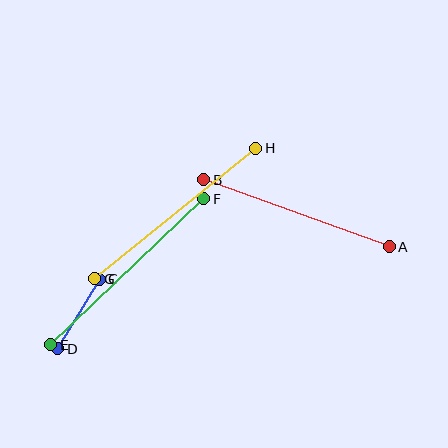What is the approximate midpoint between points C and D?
The midpoint is at approximately (78, 314) pixels.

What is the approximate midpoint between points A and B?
The midpoint is at approximately (296, 213) pixels.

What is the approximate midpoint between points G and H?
The midpoint is at approximately (175, 213) pixels.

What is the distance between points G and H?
The distance is approximately 207 pixels.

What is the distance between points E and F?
The distance is approximately 211 pixels.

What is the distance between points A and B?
The distance is approximately 197 pixels.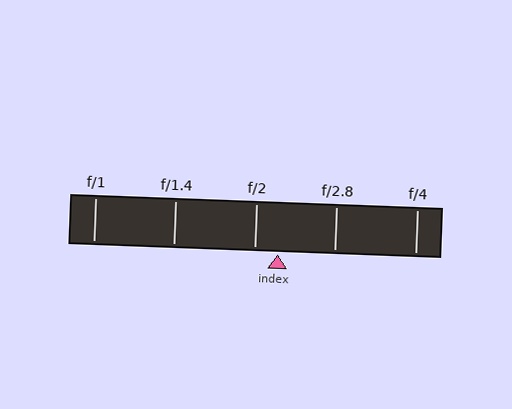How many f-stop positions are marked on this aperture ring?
There are 5 f-stop positions marked.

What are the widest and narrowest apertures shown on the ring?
The widest aperture shown is f/1 and the narrowest is f/4.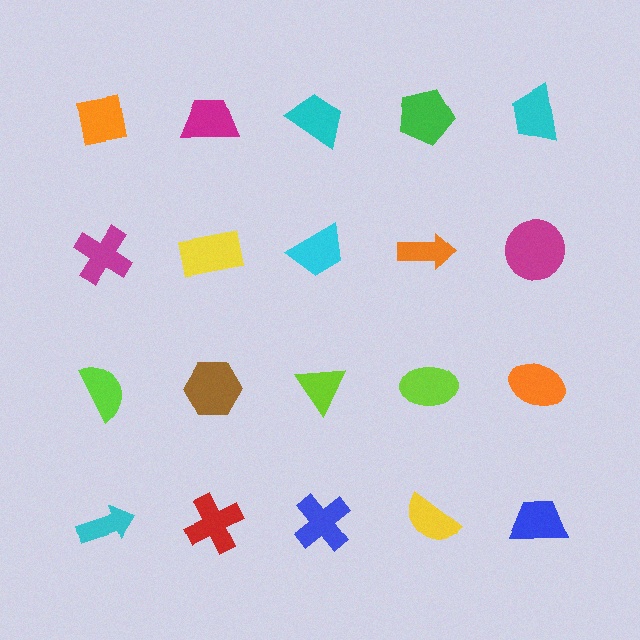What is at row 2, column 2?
A yellow rectangle.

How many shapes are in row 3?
5 shapes.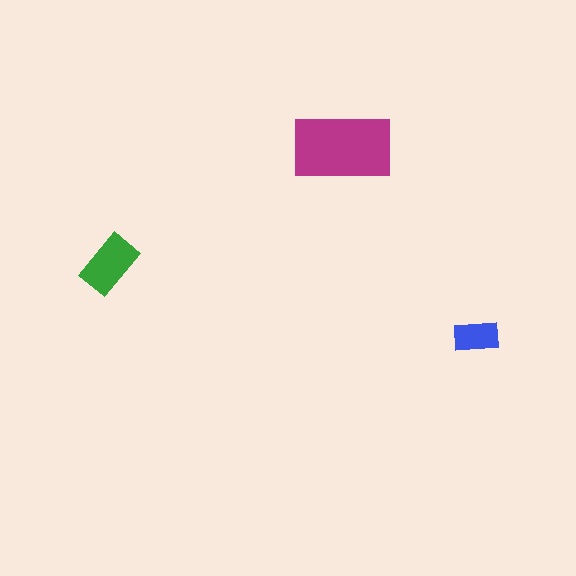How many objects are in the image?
There are 3 objects in the image.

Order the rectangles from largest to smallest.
the magenta one, the green one, the blue one.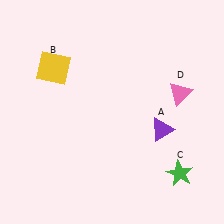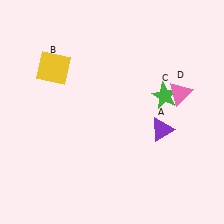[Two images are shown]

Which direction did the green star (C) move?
The green star (C) moved up.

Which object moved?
The green star (C) moved up.